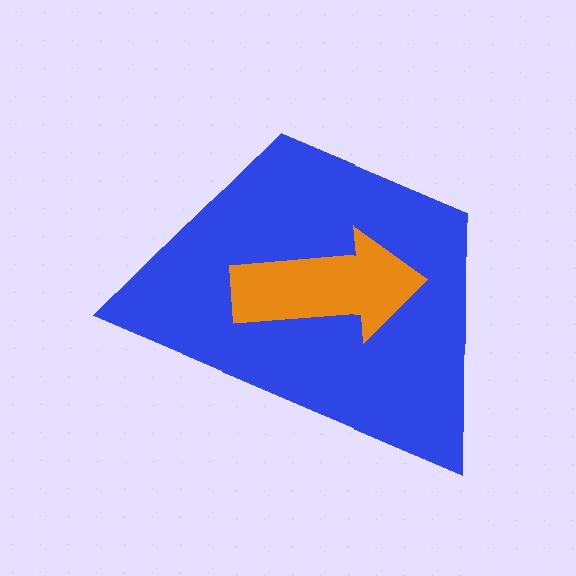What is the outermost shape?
The blue trapezoid.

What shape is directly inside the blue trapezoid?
The orange arrow.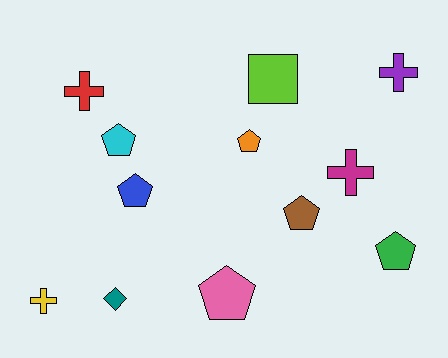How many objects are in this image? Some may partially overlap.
There are 12 objects.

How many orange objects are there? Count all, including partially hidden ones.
There is 1 orange object.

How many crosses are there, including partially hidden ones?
There are 4 crosses.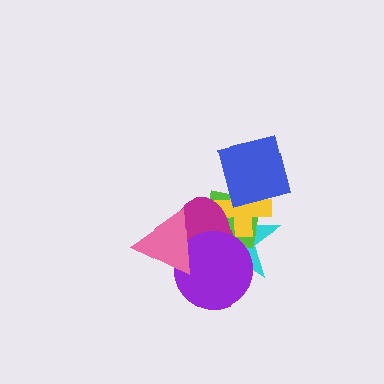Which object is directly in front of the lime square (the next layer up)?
The yellow cross is directly in front of the lime square.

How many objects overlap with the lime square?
5 objects overlap with the lime square.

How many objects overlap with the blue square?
3 objects overlap with the blue square.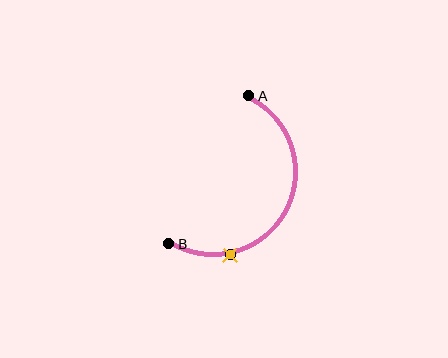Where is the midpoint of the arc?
The arc midpoint is the point on the curve farthest from the straight line joining A and B. It sits to the right of that line.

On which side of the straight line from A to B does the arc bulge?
The arc bulges to the right of the straight line connecting A and B.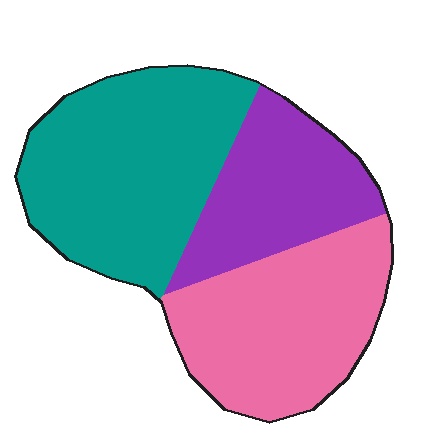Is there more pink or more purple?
Pink.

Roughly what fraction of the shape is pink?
Pink takes up between a third and a half of the shape.